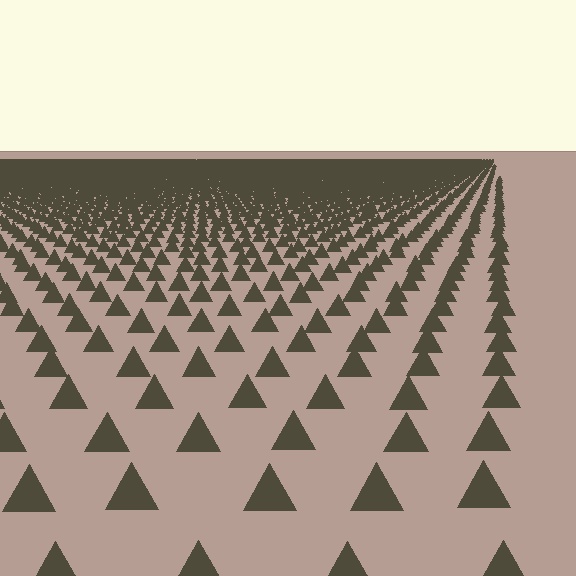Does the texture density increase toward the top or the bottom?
Density increases toward the top.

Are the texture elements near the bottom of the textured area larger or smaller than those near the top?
Larger. Near the bottom, elements are closer to the viewer and appear at a bigger on-screen size.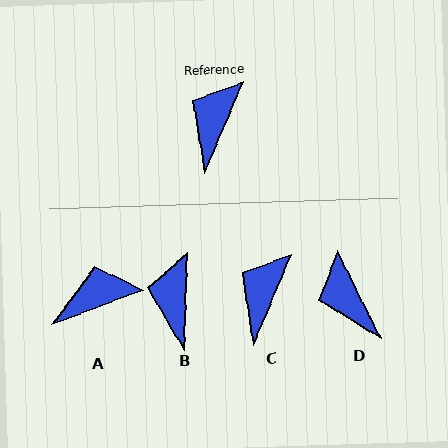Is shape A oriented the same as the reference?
No, it is off by about 46 degrees.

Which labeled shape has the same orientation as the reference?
C.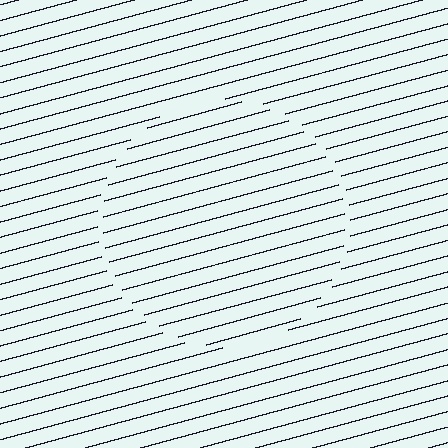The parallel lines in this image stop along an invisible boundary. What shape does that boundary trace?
An illusory circle. The interior of the shape contains the same grating, shifted by half a period — the contour is defined by the phase discontinuity where line-ends from the inner and outer gratings abut.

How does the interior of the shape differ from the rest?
The interior of the shape contains the same grating, shifted by half a period — the contour is defined by the phase discontinuity where line-ends from the inner and outer gratings abut.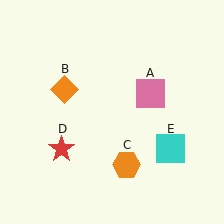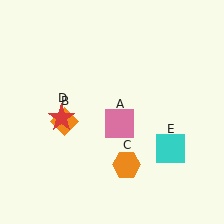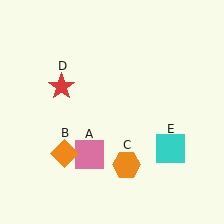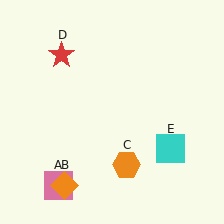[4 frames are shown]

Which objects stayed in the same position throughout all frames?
Orange hexagon (object C) and cyan square (object E) remained stationary.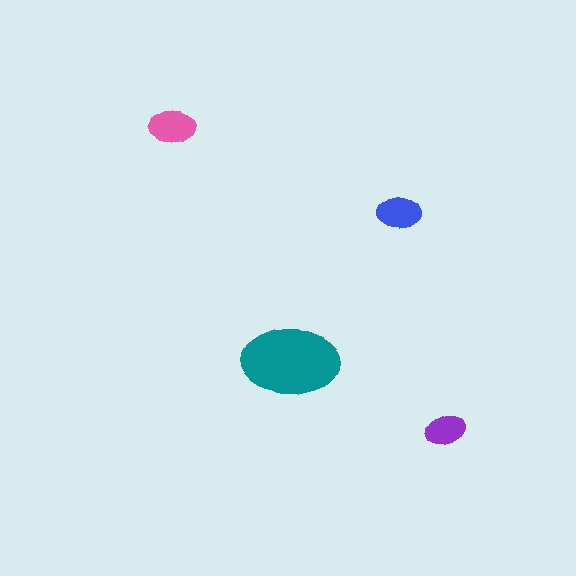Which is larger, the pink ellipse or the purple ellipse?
The pink one.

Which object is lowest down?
The purple ellipse is bottommost.